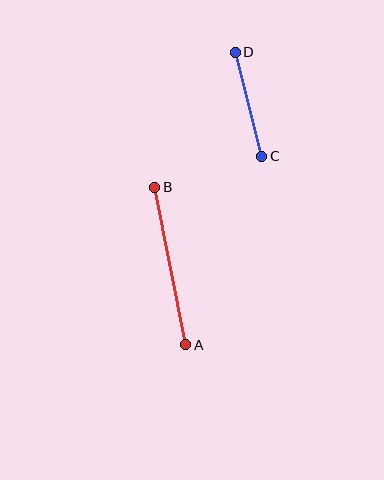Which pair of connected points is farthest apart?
Points A and B are farthest apart.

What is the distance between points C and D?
The distance is approximately 107 pixels.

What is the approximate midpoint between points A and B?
The midpoint is at approximately (170, 266) pixels.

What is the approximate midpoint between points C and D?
The midpoint is at approximately (249, 104) pixels.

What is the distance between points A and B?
The distance is approximately 160 pixels.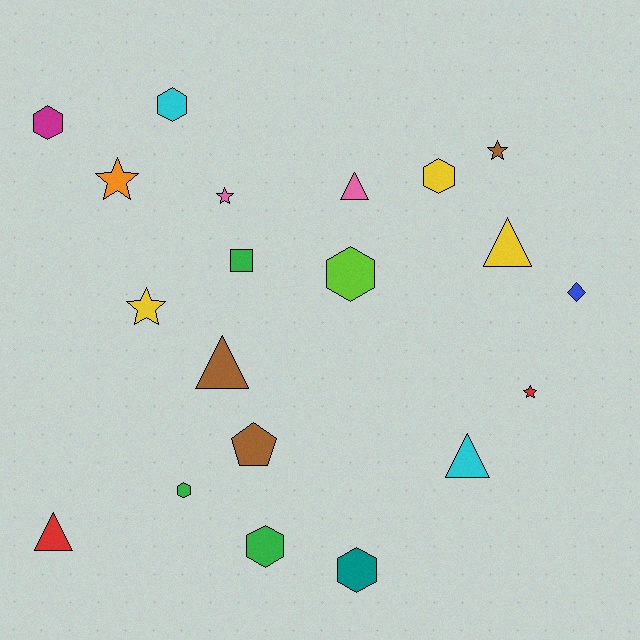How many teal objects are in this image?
There is 1 teal object.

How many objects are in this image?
There are 20 objects.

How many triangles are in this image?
There are 5 triangles.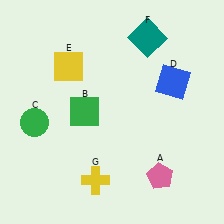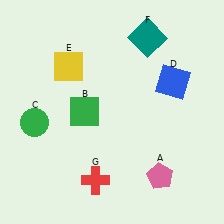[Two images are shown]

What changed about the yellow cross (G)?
In Image 1, G is yellow. In Image 2, it changed to red.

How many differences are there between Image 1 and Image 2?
There is 1 difference between the two images.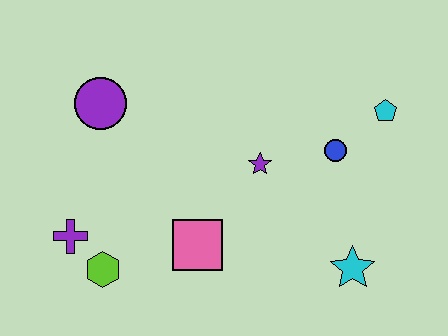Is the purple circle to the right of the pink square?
No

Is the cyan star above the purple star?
No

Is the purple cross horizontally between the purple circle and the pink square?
No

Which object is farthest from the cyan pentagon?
The purple cross is farthest from the cyan pentagon.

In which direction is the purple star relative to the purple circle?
The purple star is to the right of the purple circle.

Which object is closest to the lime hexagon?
The purple cross is closest to the lime hexagon.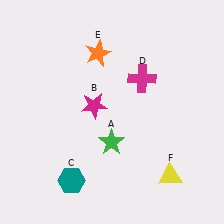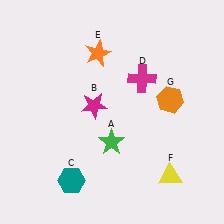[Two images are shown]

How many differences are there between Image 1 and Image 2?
There is 1 difference between the two images.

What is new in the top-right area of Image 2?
An orange hexagon (G) was added in the top-right area of Image 2.